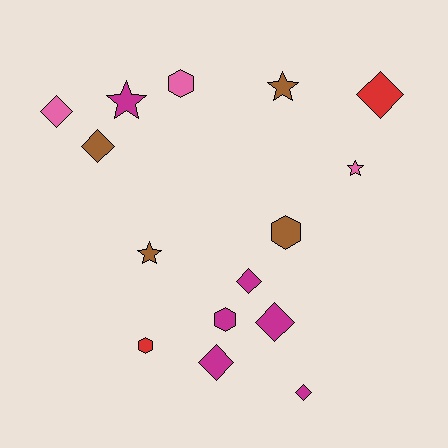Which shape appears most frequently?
Diamond, with 7 objects.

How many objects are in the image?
There are 15 objects.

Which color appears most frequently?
Magenta, with 6 objects.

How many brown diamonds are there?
There is 1 brown diamond.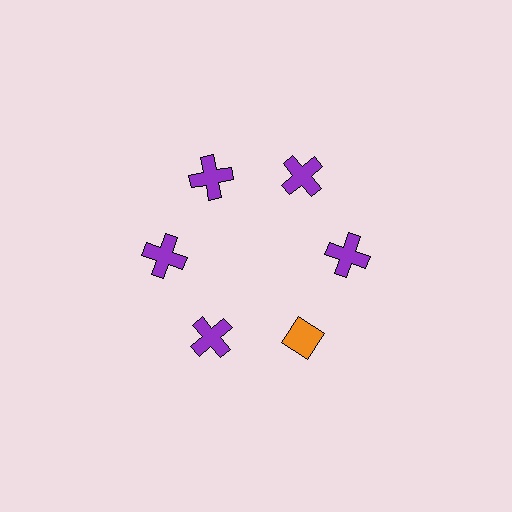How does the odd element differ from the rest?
It differs in both color (orange instead of purple) and shape (diamond instead of cross).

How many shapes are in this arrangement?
There are 6 shapes arranged in a ring pattern.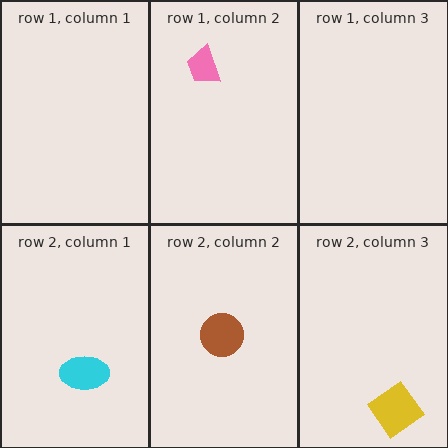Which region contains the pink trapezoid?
The row 1, column 2 region.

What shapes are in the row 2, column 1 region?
The cyan ellipse.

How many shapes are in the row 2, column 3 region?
1.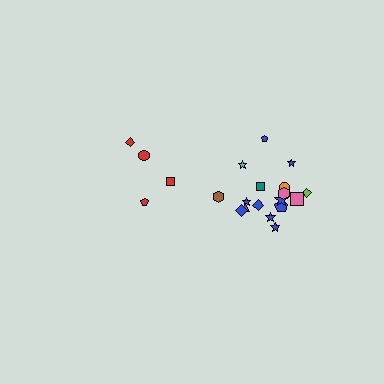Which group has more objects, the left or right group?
The right group.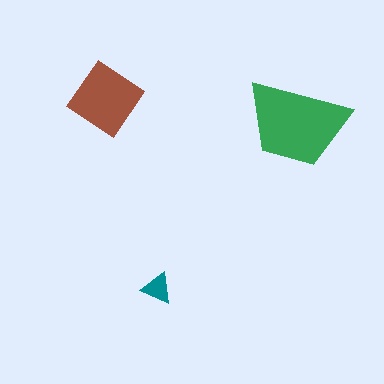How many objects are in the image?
There are 3 objects in the image.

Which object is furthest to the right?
The green trapezoid is rightmost.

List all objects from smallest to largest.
The teal triangle, the brown diamond, the green trapezoid.